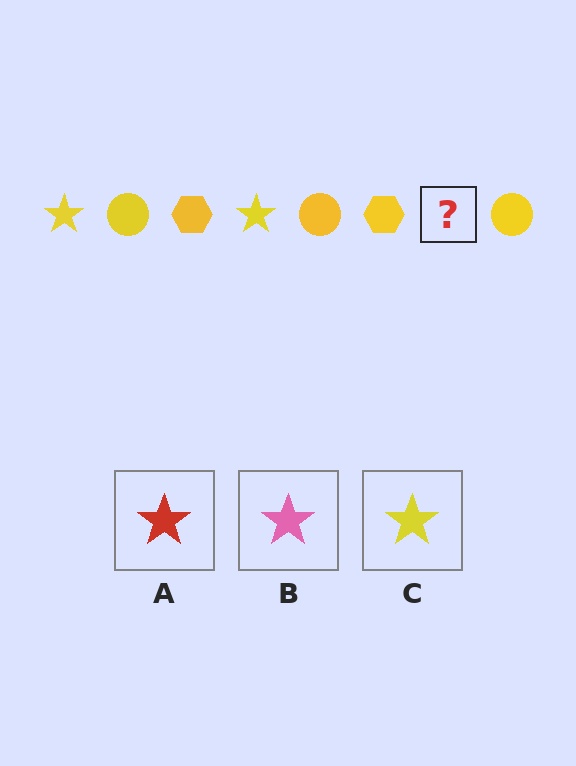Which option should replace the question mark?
Option C.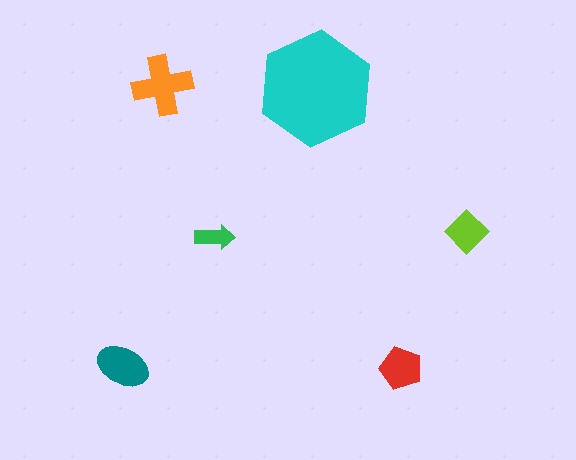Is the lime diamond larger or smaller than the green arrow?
Larger.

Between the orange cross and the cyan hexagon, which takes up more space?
The cyan hexagon.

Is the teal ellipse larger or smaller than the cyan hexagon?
Smaller.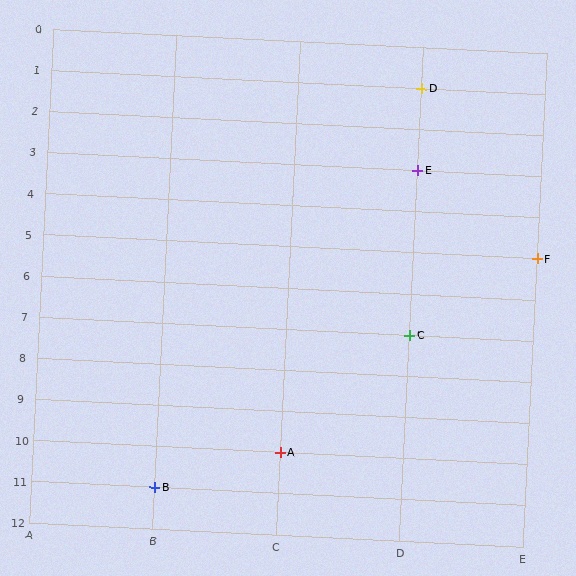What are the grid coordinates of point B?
Point B is at grid coordinates (B, 11).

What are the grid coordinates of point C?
Point C is at grid coordinates (D, 7).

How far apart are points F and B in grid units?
Points F and B are 3 columns and 6 rows apart (about 6.7 grid units diagonally).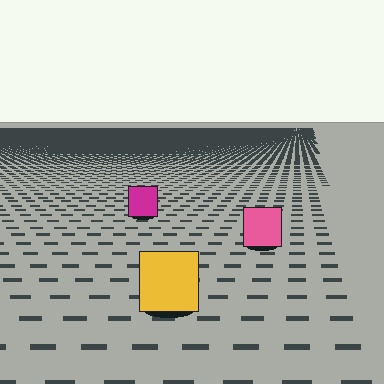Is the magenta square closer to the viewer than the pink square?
No. The pink square is closer — you can tell from the texture gradient: the ground texture is coarser near it.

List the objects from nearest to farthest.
From nearest to farthest: the yellow square, the pink square, the magenta square.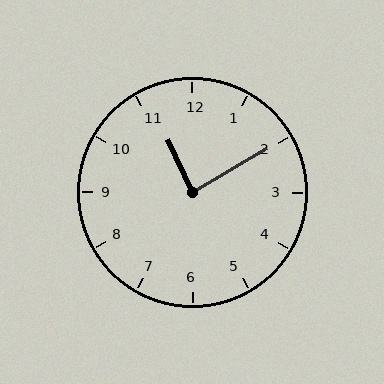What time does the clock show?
11:10.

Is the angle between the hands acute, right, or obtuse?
It is right.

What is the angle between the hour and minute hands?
Approximately 85 degrees.